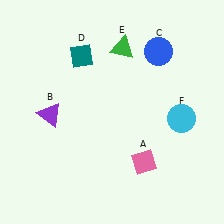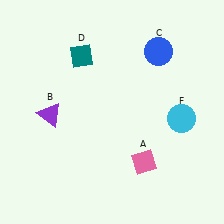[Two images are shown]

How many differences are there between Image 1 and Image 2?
There is 1 difference between the two images.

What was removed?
The green triangle (E) was removed in Image 2.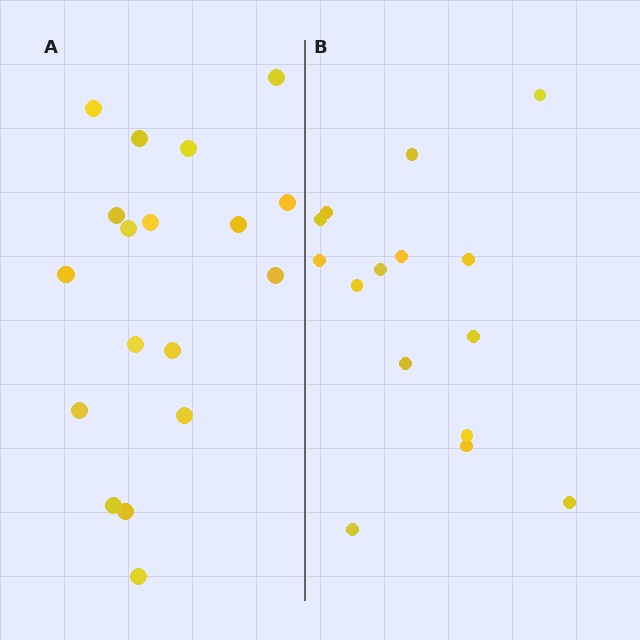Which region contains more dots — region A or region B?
Region A (the left region) has more dots.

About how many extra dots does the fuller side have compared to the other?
Region A has just a few more — roughly 2 or 3 more dots than region B.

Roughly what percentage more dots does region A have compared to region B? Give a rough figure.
About 20% more.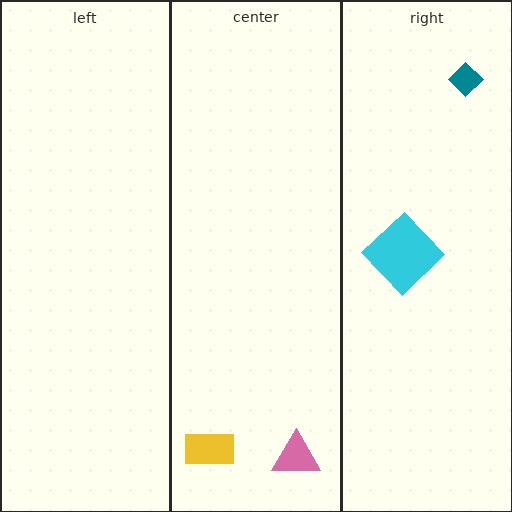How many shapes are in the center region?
2.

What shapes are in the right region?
The cyan diamond, the teal diamond.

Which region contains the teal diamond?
The right region.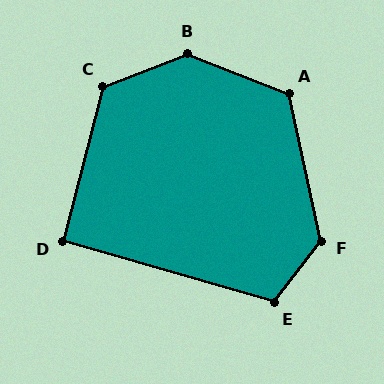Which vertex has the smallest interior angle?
D, at approximately 92 degrees.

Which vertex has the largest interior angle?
B, at approximately 138 degrees.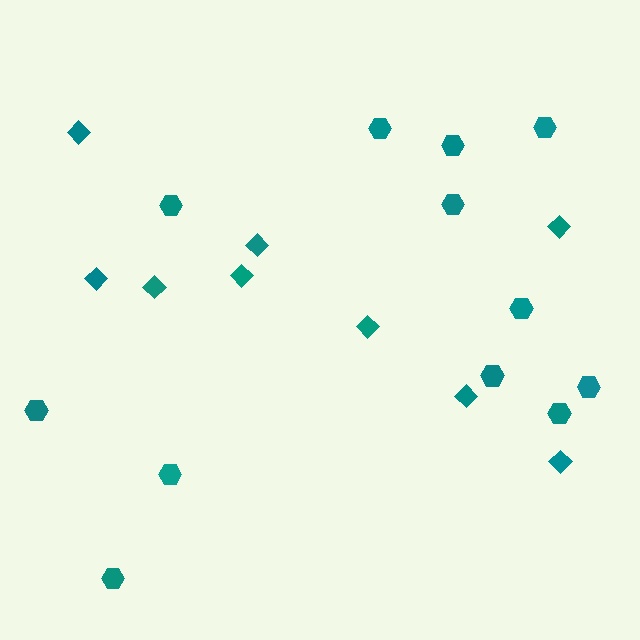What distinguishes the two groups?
There are 2 groups: one group of hexagons (12) and one group of diamonds (9).